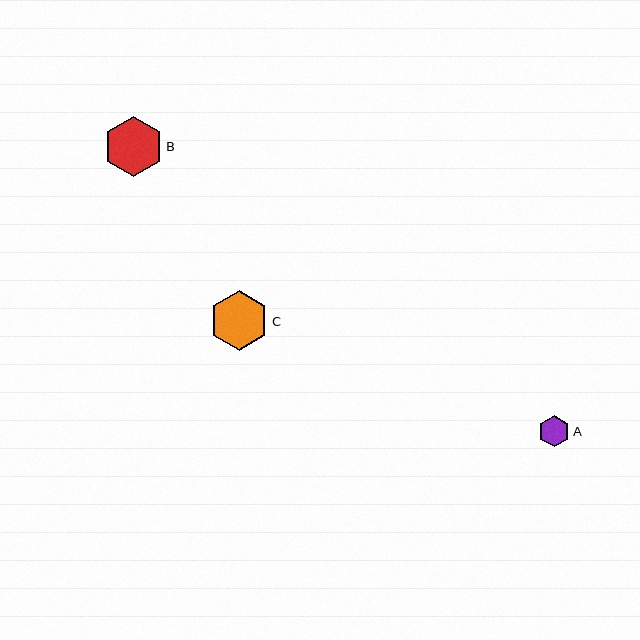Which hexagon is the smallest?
Hexagon A is the smallest with a size of approximately 31 pixels.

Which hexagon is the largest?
Hexagon C is the largest with a size of approximately 60 pixels.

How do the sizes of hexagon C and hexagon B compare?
Hexagon C and hexagon B are approximately the same size.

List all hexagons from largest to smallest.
From largest to smallest: C, B, A.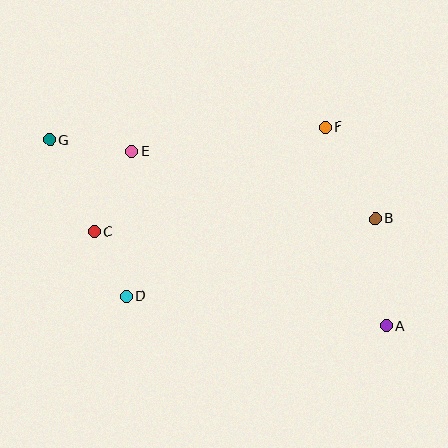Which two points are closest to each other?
Points C and D are closest to each other.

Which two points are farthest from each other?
Points A and G are farthest from each other.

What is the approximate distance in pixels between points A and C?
The distance between A and C is approximately 307 pixels.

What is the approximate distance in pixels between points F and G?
The distance between F and G is approximately 276 pixels.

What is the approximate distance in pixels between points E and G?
The distance between E and G is approximately 83 pixels.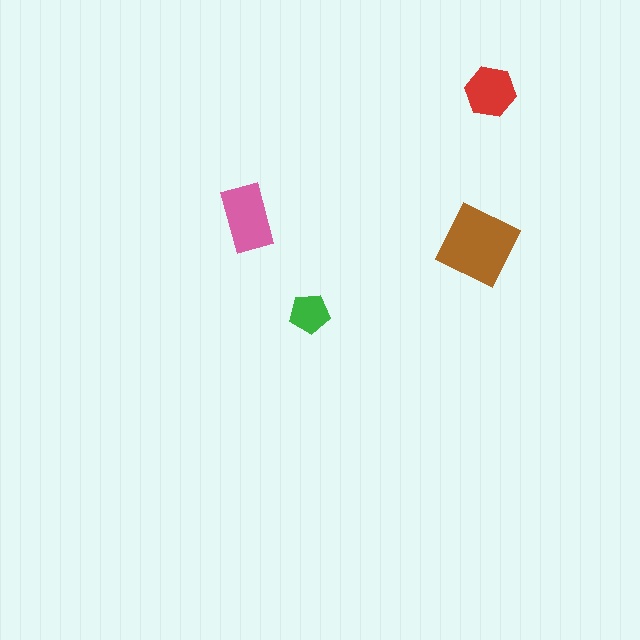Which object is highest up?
The red hexagon is topmost.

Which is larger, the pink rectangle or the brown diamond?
The brown diamond.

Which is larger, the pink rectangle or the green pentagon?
The pink rectangle.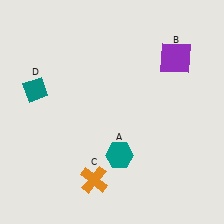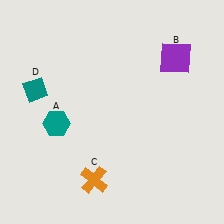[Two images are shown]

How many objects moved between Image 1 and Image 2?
1 object moved between the two images.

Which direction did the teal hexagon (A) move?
The teal hexagon (A) moved left.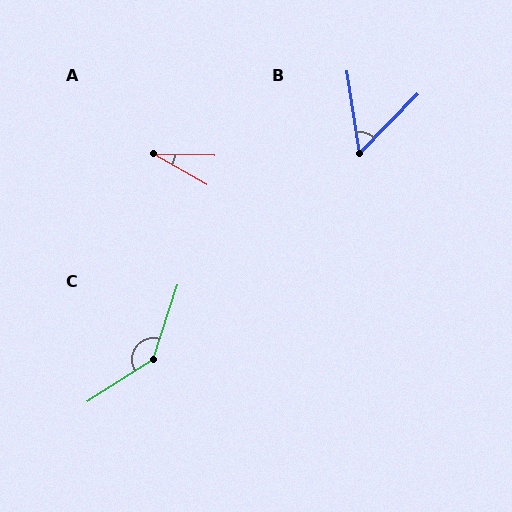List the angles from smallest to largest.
A (28°), B (53°), C (141°).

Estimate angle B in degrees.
Approximately 53 degrees.